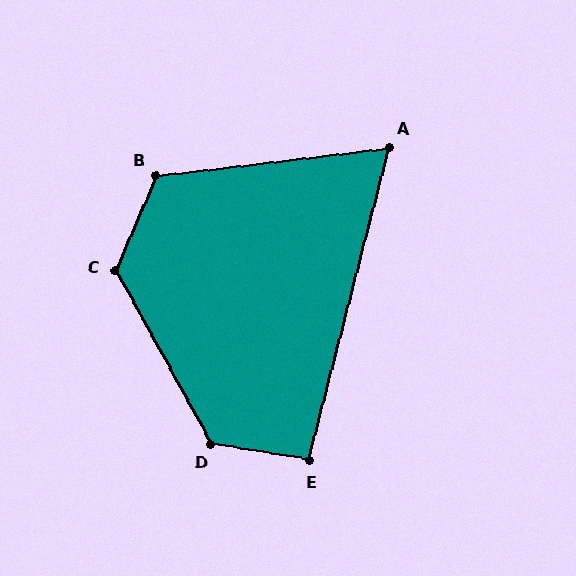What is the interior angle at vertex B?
Approximately 120 degrees (obtuse).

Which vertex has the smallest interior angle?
A, at approximately 69 degrees.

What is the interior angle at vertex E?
Approximately 95 degrees (approximately right).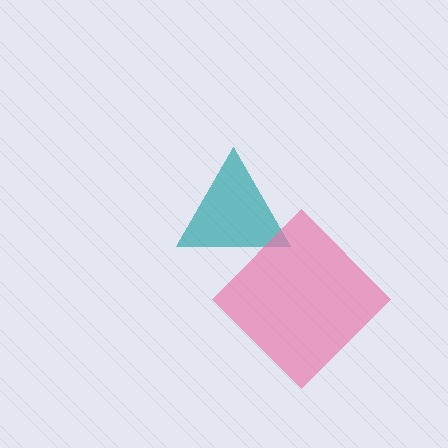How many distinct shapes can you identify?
There are 2 distinct shapes: a teal triangle, a pink diamond.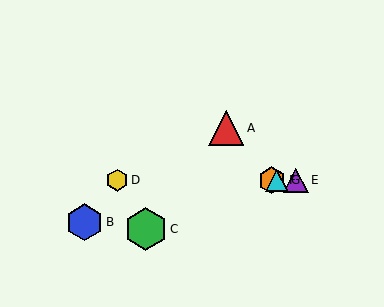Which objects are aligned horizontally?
Objects D, E, F, G are aligned horizontally.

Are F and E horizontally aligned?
Yes, both are at y≈180.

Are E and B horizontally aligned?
No, E is at y≈180 and B is at y≈222.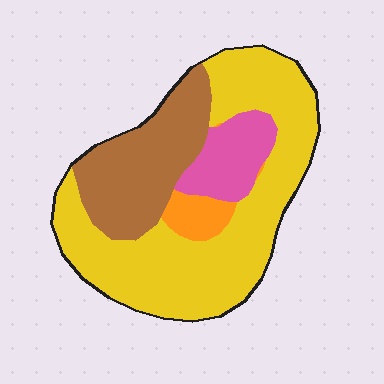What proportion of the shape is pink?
Pink takes up less than a quarter of the shape.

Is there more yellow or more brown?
Yellow.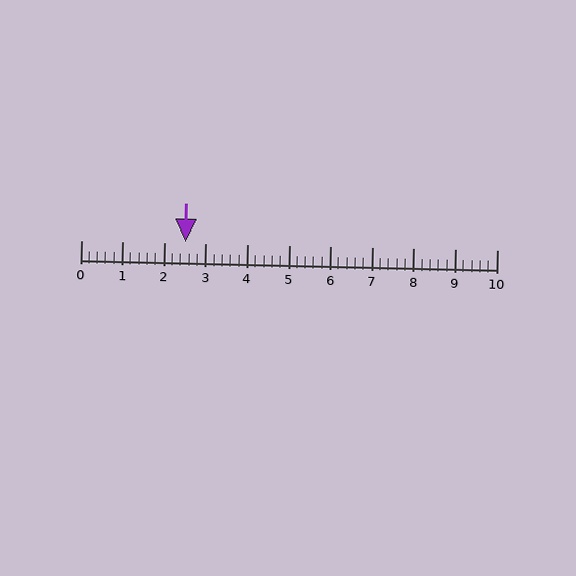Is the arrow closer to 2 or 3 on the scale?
The arrow is closer to 3.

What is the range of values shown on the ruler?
The ruler shows values from 0 to 10.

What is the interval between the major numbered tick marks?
The major tick marks are spaced 1 units apart.